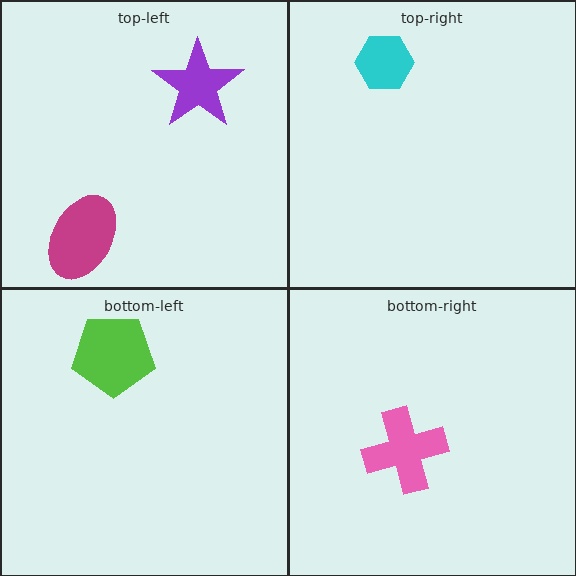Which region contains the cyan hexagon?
The top-right region.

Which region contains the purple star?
The top-left region.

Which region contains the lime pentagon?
The bottom-left region.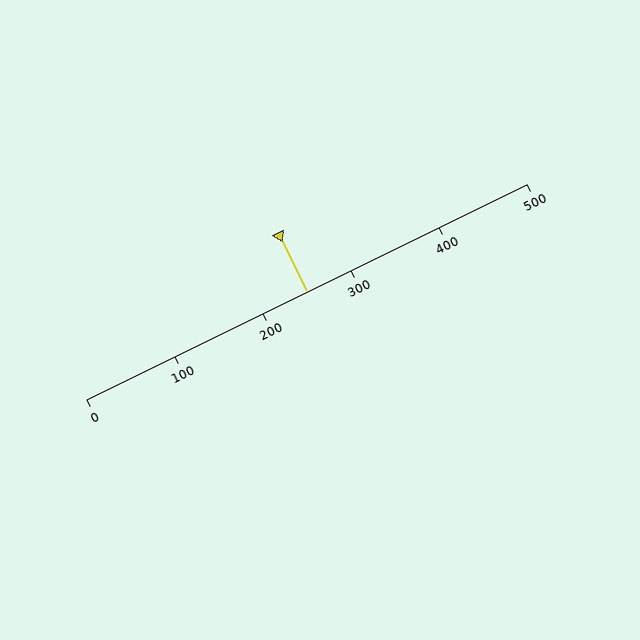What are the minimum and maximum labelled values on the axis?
The axis runs from 0 to 500.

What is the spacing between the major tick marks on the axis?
The major ticks are spaced 100 apart.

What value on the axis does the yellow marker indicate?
The marker indicates approximately 250.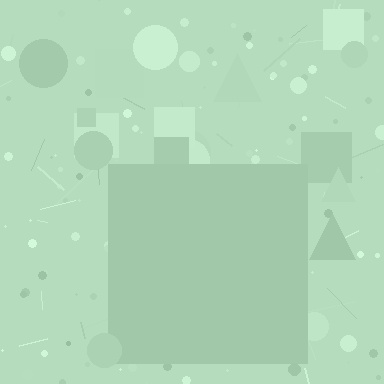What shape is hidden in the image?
A square is hidden in the image.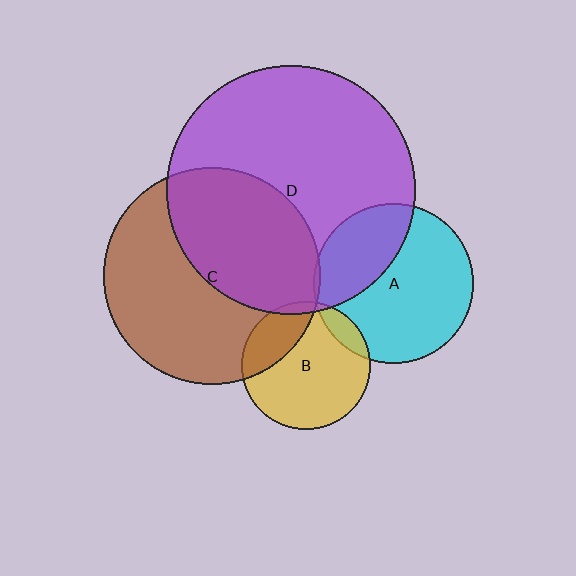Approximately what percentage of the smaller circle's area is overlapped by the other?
Approximately 45%.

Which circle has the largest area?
Circle D (purple).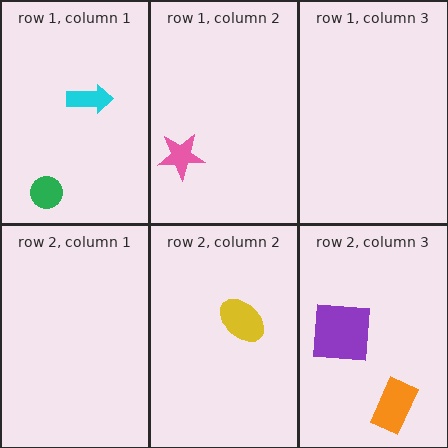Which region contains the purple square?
The row 2, column 3 region.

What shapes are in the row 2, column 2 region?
The yellow ellipse.